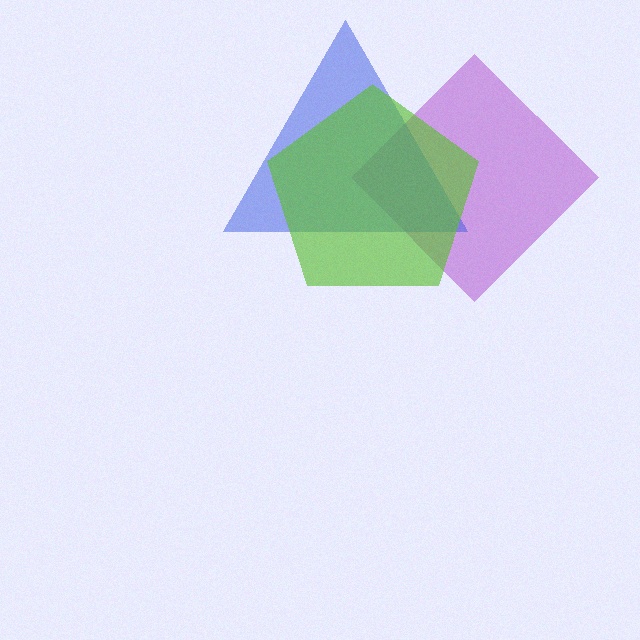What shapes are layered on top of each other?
The layered shapes are: a purple diamond, a blue triangle, a lime pentagon.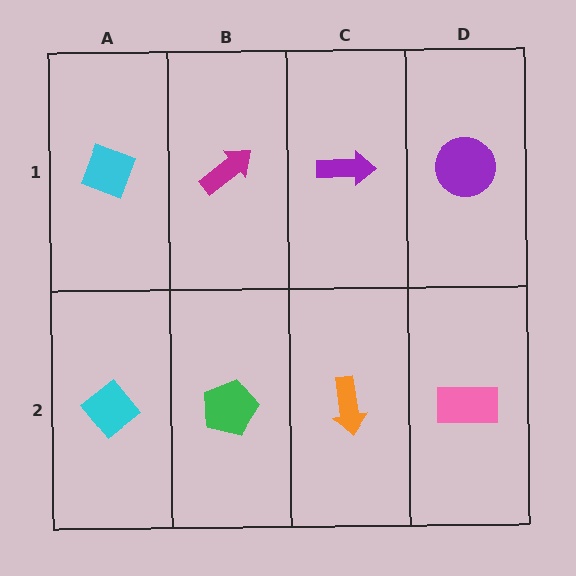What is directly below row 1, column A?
A cyan diamond.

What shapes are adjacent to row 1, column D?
A pink rectangle (row 2, column D), a purple arrow (row 1, column C).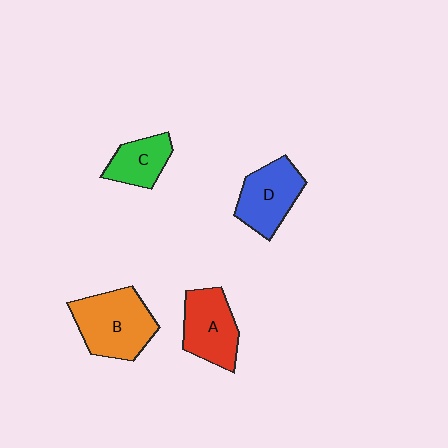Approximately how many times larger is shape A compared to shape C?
Approximately 1.4 times.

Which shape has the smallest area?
Shape C (green).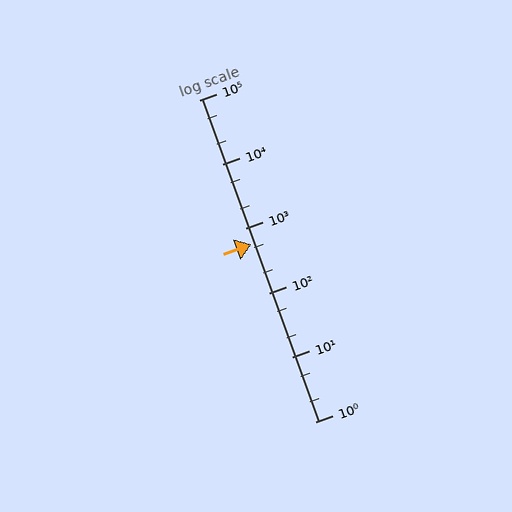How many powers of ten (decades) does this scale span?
The scale spans 5 decades, from 1 to 100000.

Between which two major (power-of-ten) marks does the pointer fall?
The pointer is between 100 and 1000.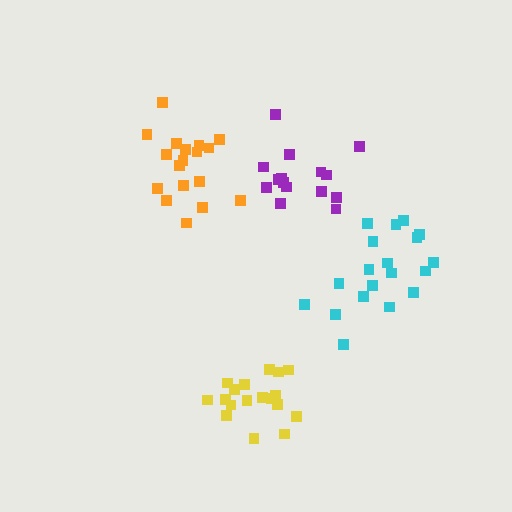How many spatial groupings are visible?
There are 4 spatial groupings.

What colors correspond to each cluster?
The clusters are colored: orange, cyan, yellow, purple.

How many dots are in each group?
Group 1: 18 dots, Group 2: 19 dots, Group 3: 18 dots, Group 4: 15 dots (70 total).